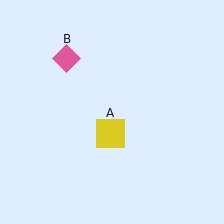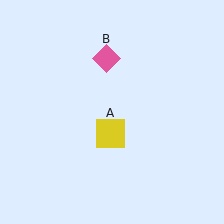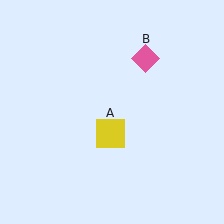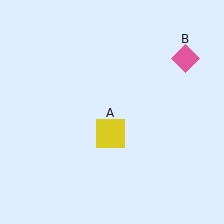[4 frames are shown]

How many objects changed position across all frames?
1 object changed position: pink diamond (object B).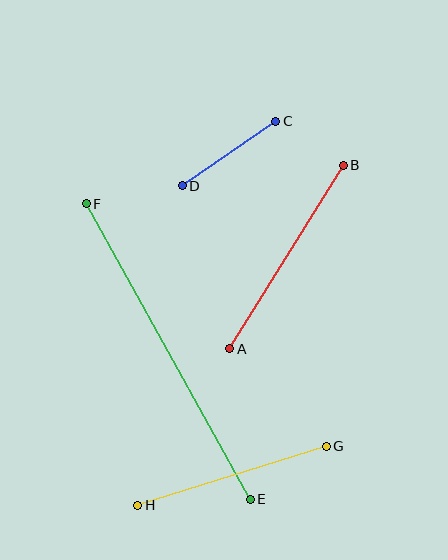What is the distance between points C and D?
The distance is approximately 114 pixels.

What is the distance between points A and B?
The distance is approximately 215 pixels.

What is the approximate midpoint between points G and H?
The midpoint is at approximately (232, 476) pixels.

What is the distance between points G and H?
The distance is approximately 197 pixels.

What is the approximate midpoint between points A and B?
The midpoint is at approximately (286, 257) pixels.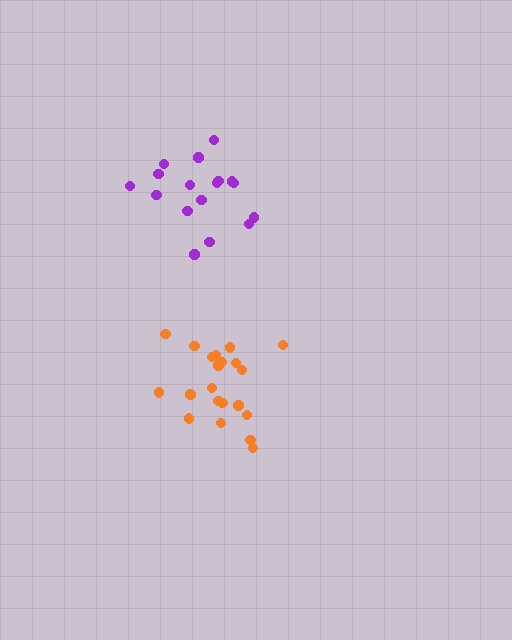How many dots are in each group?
Group 1: 21 dots, Group 2: 17 dots (38 total).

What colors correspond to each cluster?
The clusters are colored: orange, purple.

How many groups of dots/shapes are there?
There are 2 groups.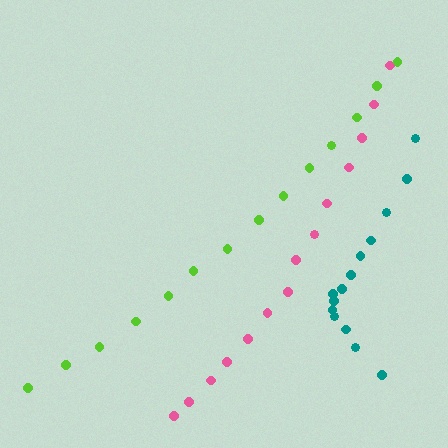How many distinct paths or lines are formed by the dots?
There are 3 distinct paths.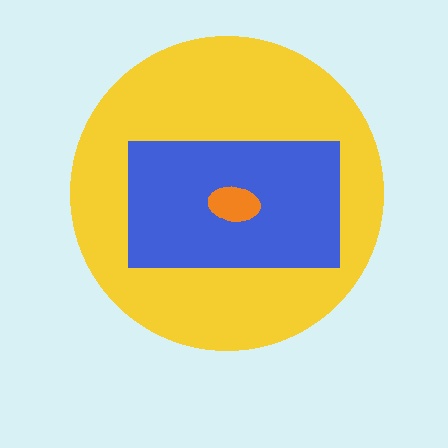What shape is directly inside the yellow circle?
The blue rectangle.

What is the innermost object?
The orange ellipse.